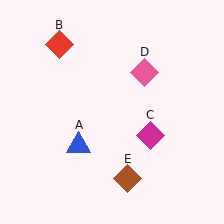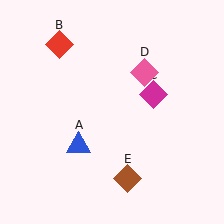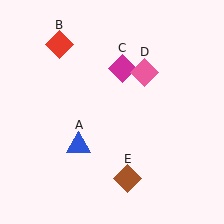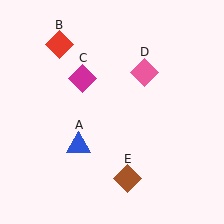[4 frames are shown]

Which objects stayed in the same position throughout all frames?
Blue triangle (object A) and red diamond (object B) and pink diamond (object D) and brown diamond (object E) remained stationary.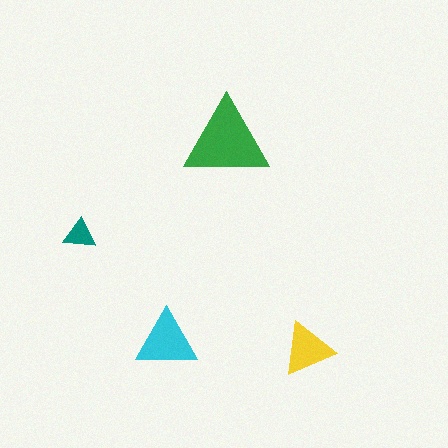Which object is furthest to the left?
The teal triangle is leftmost.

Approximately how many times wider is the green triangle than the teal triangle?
About 2.5 times wider.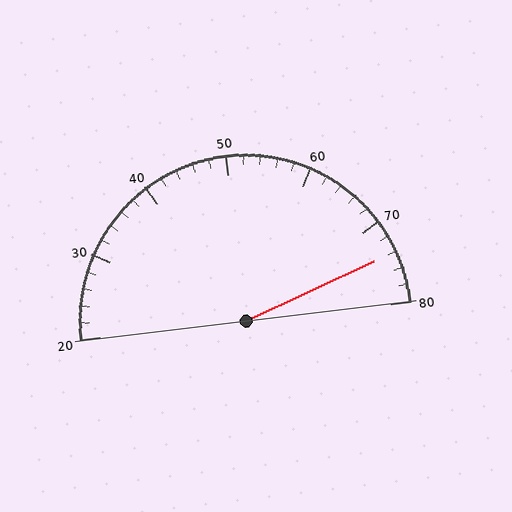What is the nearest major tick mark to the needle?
The nearest major tick mark is 70.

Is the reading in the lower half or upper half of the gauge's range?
The reading is in the upper half of the range (20 to 80).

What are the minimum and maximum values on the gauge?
The gauge ranges from 20 to 80.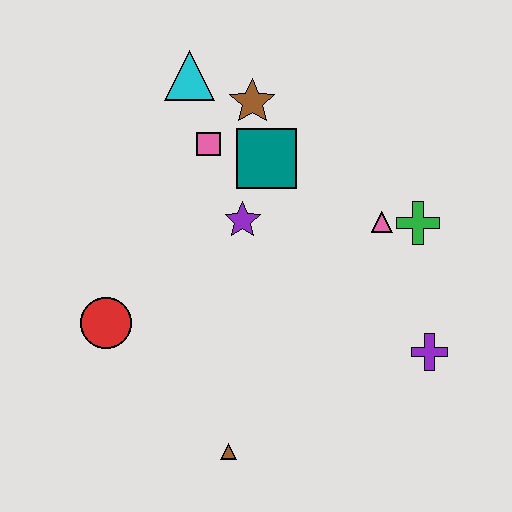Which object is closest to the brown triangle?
The red circle is closest to the brown triangle.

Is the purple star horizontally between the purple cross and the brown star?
No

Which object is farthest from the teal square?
The brown triangle is farthest from the teal square.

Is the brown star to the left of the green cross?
Yes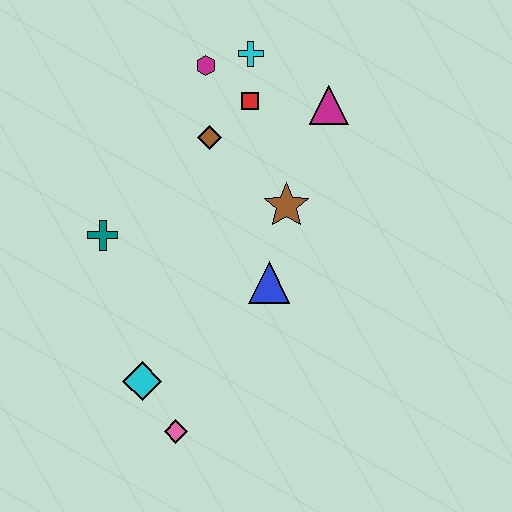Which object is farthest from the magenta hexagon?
The pink diamond is farthest from the magenta hexagon.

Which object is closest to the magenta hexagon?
The cyan cross is closest to the magenta hexagon.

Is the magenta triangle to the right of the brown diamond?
Yes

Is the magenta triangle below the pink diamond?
No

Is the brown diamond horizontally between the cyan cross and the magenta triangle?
No